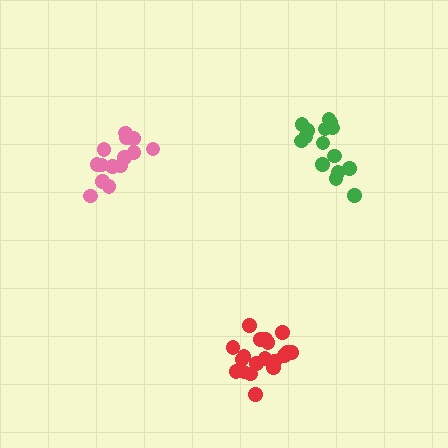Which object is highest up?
The green cluster is topmost.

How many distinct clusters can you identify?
There are 3 distinct clusters.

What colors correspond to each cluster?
The clusters are colored: green, pink, red.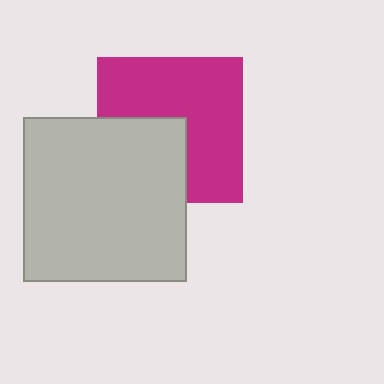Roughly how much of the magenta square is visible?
About half of it is visible (roughly 64%).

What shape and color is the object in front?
The object in front is a light gray square.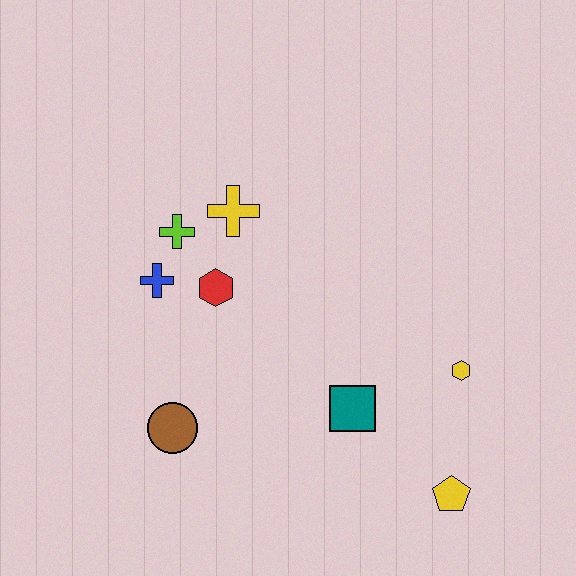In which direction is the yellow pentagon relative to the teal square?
The yellow pentagon is to the right of the teal square.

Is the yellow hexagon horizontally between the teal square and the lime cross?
No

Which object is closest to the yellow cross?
The lime cross is closest to the yellow cross.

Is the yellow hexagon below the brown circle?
No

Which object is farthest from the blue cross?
The yellow pentagon is farthest from the blue cross.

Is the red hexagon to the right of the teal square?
No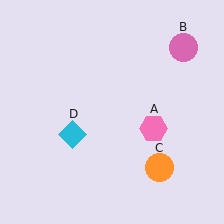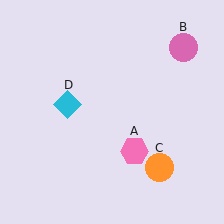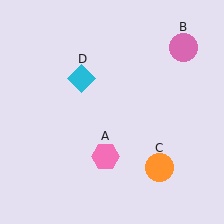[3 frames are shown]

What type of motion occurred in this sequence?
The pink hexagon (object A), cyan diamond (object D) rotated clockwise around the center of the scene.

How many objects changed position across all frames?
2 objects changed position: pink hexagon (object A), cyan diamond (object D).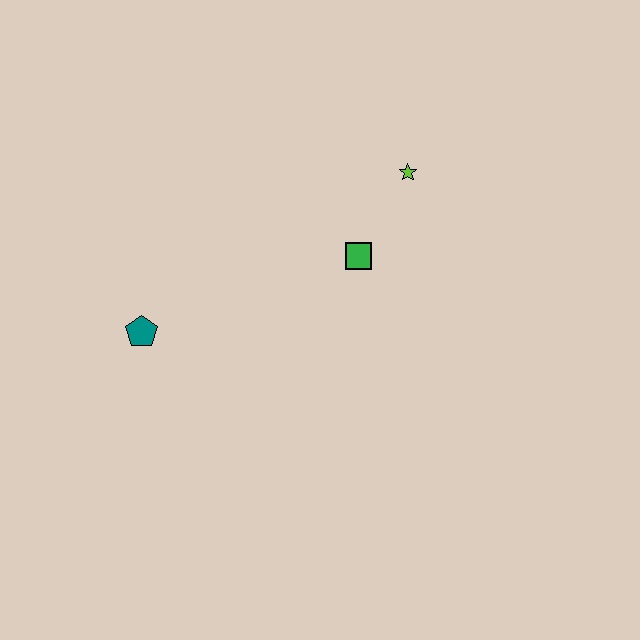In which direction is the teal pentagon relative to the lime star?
The teal pentagon is to the left of the lime star.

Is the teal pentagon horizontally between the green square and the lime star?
No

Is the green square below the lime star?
Yes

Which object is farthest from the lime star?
The teal pentagon is farthest from the lime star.